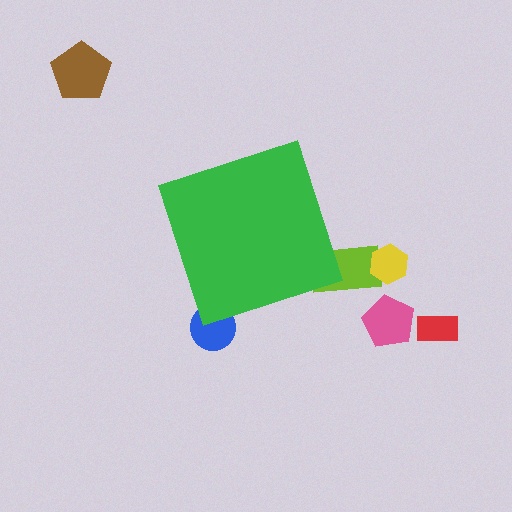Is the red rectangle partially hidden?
No, the red rectangle is fully visible.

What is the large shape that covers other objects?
A green diamond.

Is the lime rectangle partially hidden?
Yes, the lime rectangle is partially hidden behind the green diamond.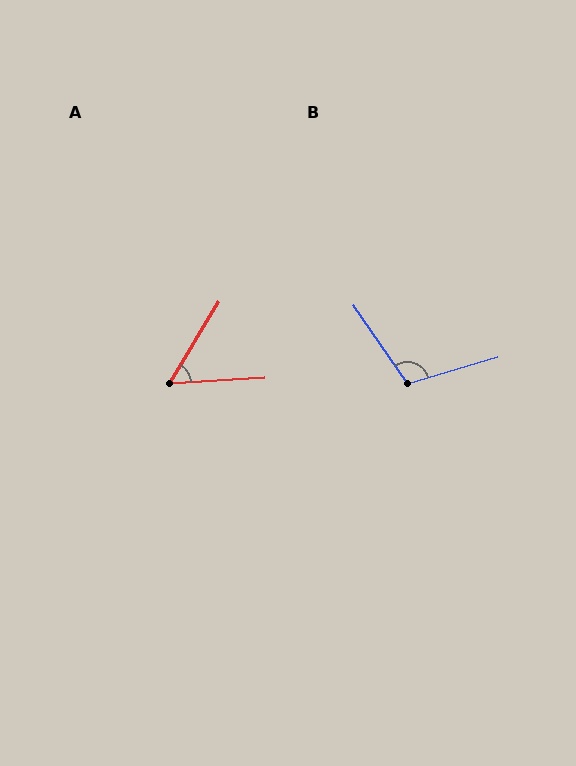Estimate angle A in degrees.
Approximately 55 degrees.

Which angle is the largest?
B, at approximately 108 degrees.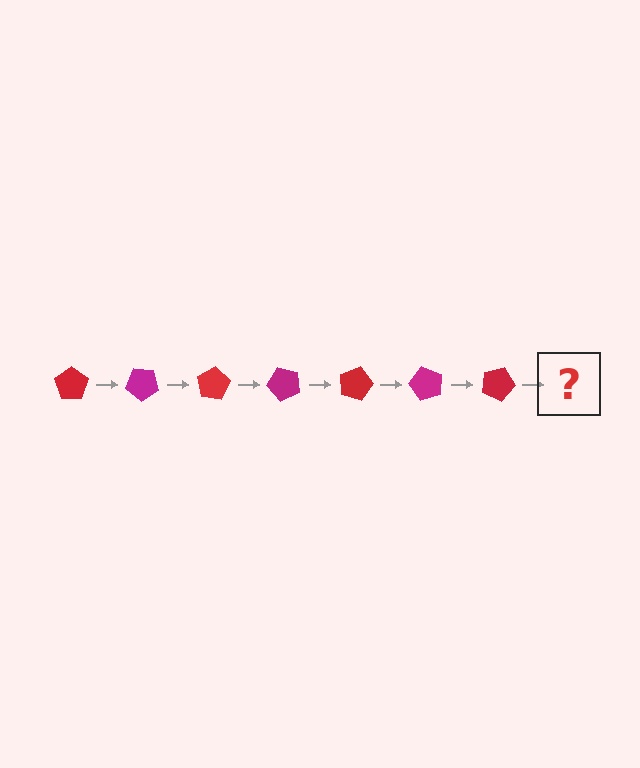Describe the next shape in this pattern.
It should be a magenta pentagon, rotated 280 degrees from the start.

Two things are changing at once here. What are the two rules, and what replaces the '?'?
The two rules are that it rotates 40 degrees each step and the color cycles through red and magenta. The '?' should be a magenta pentagon, rotated 280 degrees from the start.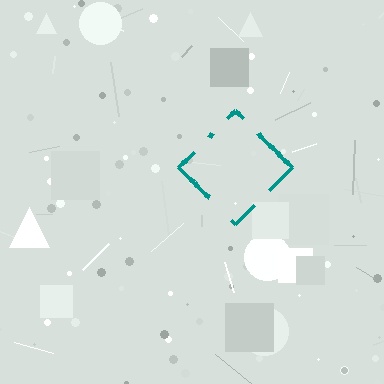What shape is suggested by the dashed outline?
The dashed outline suggests a diamond.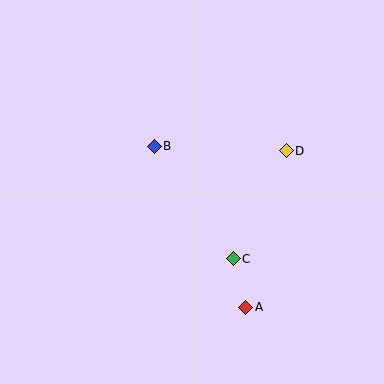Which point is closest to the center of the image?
Point B at (154, 146) is closest to the center.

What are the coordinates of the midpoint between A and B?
The midpoint between A and B is at (200, 227).